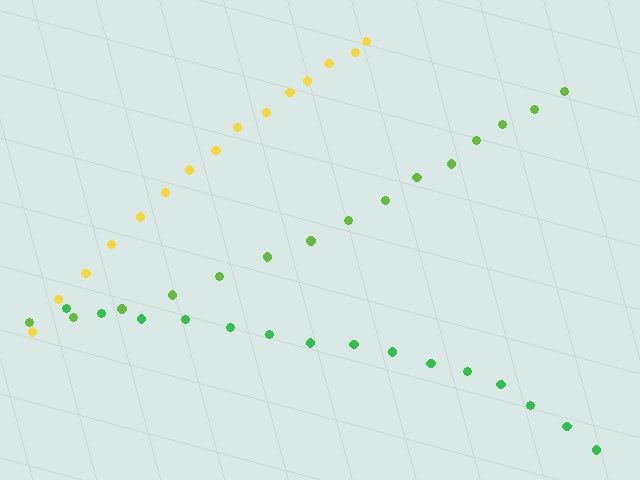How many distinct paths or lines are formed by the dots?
There are 3 distinct paths.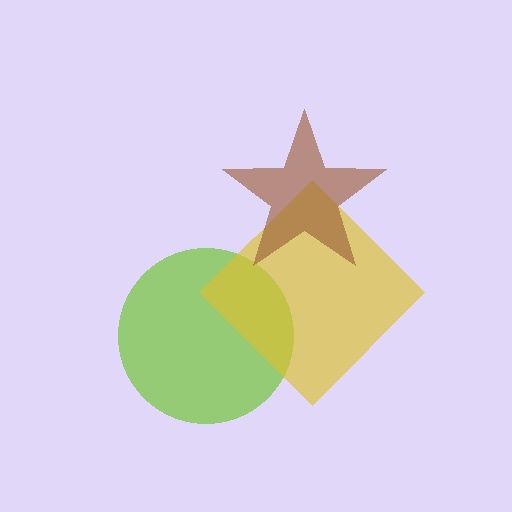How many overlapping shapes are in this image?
There are 3 overlapping shapes in the image.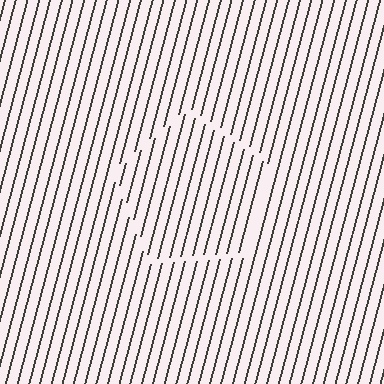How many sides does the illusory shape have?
5 sides — the line-ends trace a pentagon.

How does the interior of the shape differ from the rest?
The interior of the shape contains the same grating, shifted by half a period — the contour is defined by the phase discontinuity where line-ends from the inner and outer gratings abut.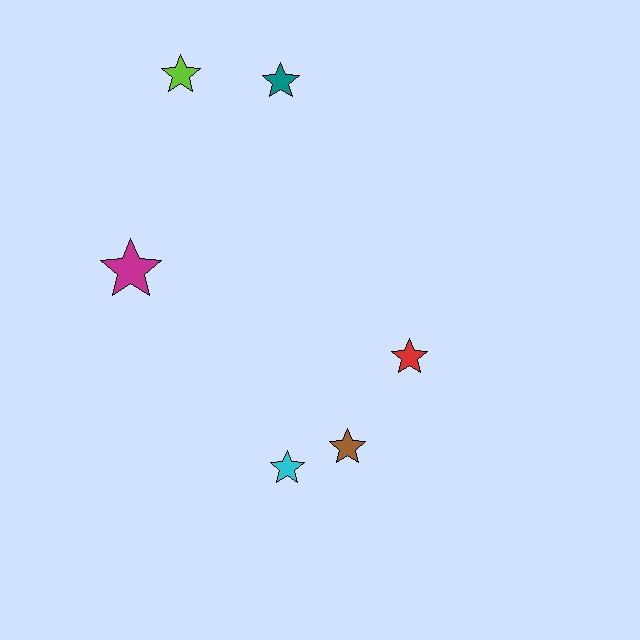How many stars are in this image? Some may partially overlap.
There are 6 stars.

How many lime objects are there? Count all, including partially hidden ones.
There is 1 lime object.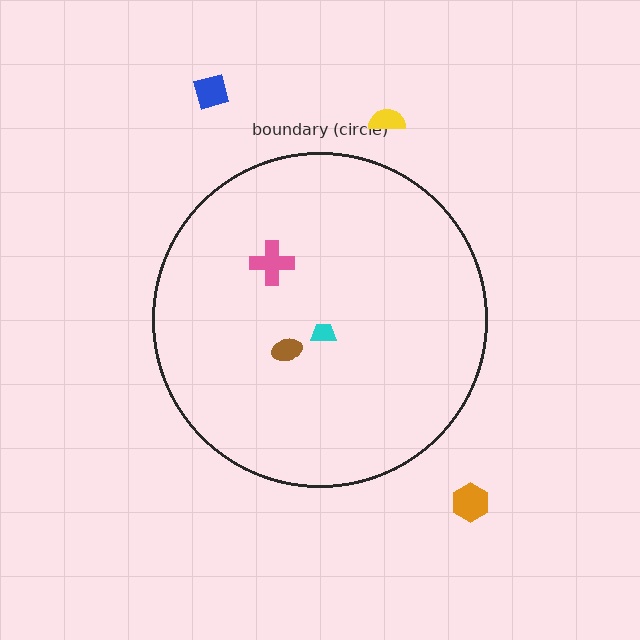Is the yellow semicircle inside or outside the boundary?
Outside.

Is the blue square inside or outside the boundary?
Outside.